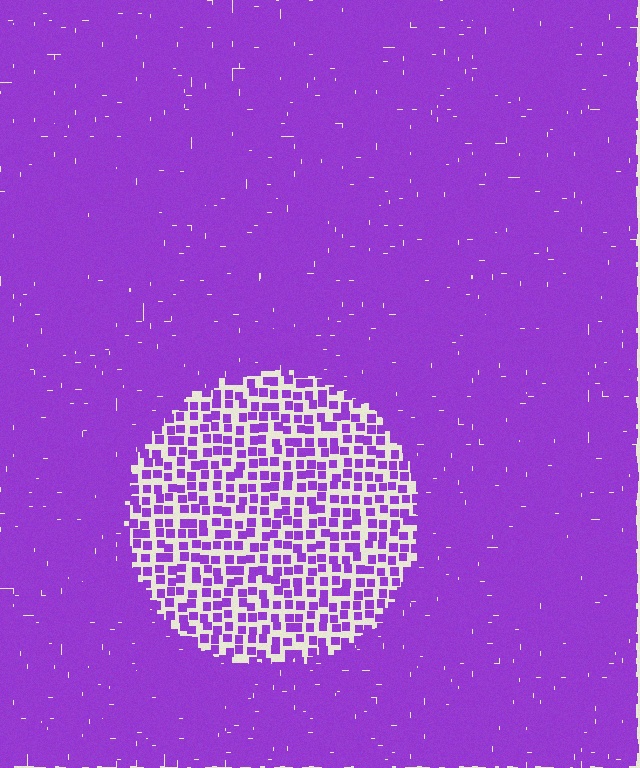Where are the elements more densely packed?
The elements are more densely packed outside the circle boundary.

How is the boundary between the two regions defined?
The boundary is defined by a change in element density (approximately 2.9x ratio). All elements are the same color, size, and shape.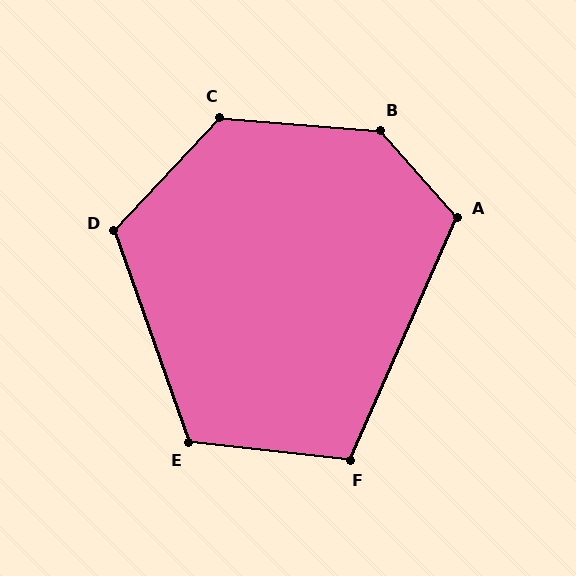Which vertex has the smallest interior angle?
F, at approximately 107 degrees.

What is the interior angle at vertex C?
Approximately 129 degrees (obtuse).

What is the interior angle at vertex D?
Approximately 117 degrees (obtuse).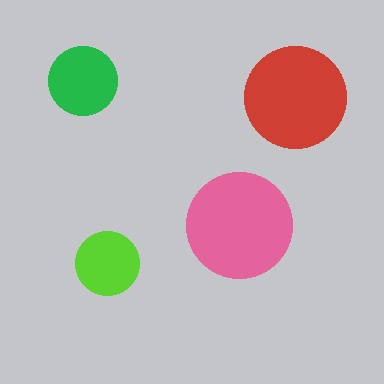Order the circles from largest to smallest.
the pink one, the red one, the green one, the lime one.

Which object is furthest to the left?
The green circle is leftmost.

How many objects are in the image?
There are 4 objects in the image.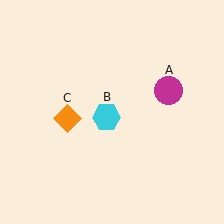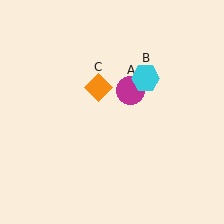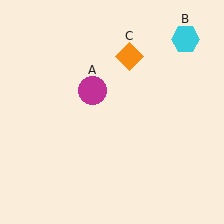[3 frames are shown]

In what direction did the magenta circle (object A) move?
The magenta circle (object A) moved left.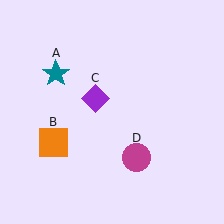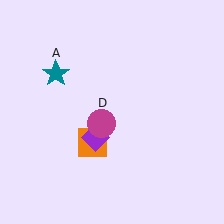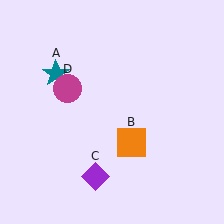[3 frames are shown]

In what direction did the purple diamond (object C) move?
The purple diamond (object C) moved down.